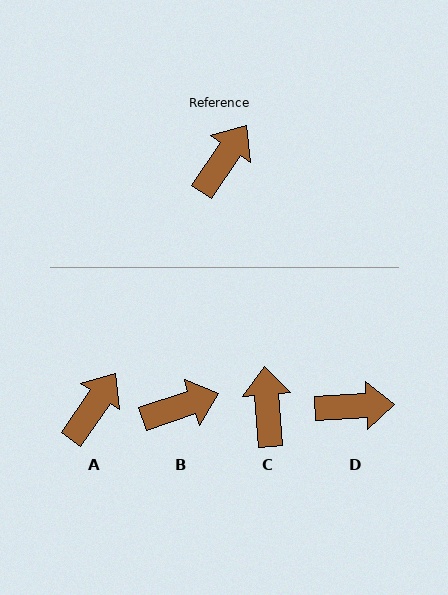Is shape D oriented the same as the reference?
No, it is off by about 53 degrees.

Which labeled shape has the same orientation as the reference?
A.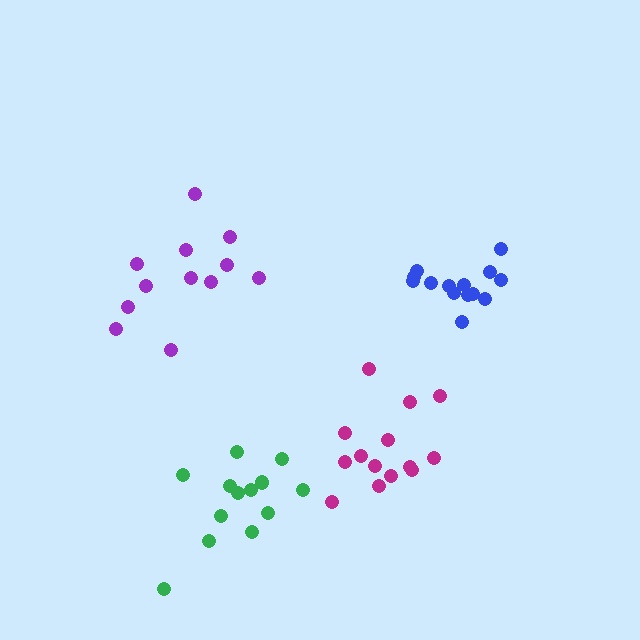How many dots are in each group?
Group 1: 14 dots, Group 2: 14 dots, Group 3: 12 dots, Group 4: 14 dots (54 total).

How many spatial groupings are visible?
There are 4 spatial groupings.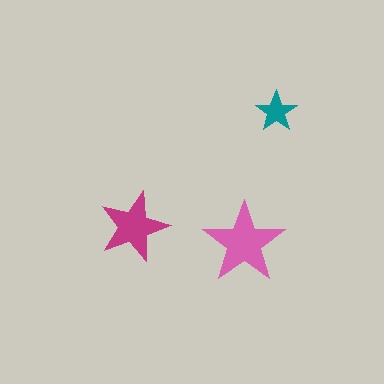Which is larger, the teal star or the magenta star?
The magenta one.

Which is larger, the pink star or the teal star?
The pink one.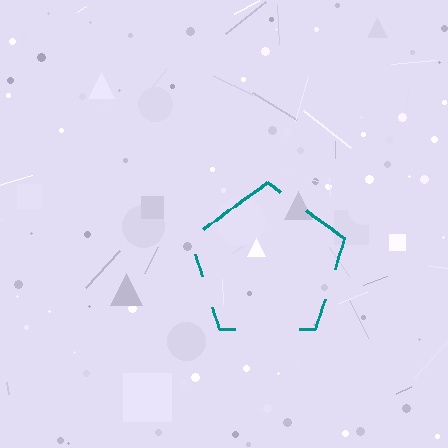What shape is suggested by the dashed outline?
The dashed outline suggests a pentagon.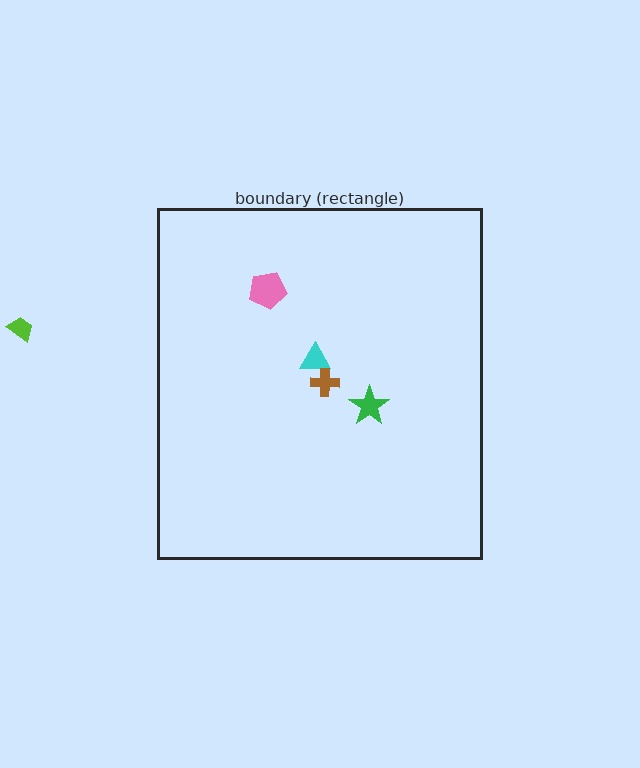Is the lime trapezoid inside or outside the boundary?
Outside.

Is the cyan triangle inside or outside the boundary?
Inside.